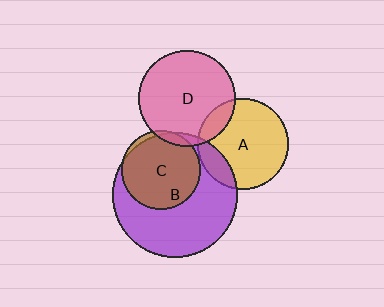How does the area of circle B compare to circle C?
Approximately 2.5 times.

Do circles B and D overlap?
Yes.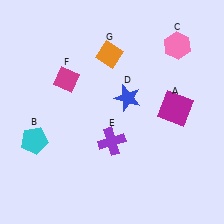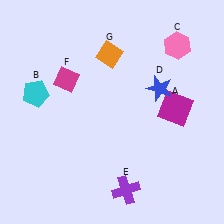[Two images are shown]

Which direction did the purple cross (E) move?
The purple cross (E) moved down.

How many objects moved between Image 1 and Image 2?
3 objects moved between the two images.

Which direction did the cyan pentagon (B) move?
The cyan pentagon (B) moved up.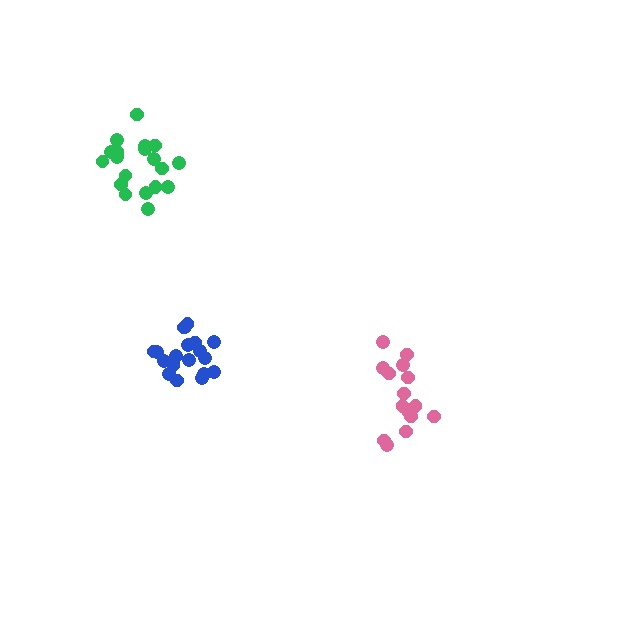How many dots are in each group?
Group 1: 19 dots, Group 2: 15 dots, Group 3: 20 dots (54 total).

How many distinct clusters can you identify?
There are 3 distinct clusters.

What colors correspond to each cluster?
The clusters are colored: blue, pink, green.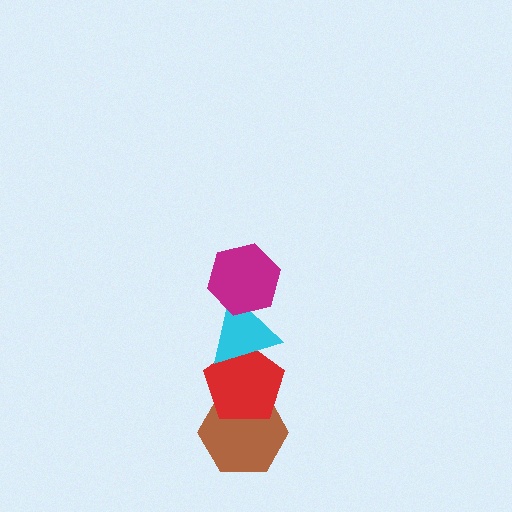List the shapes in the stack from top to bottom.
From top to bottom: the magenta hexagon, the cyan triangle, the red pentagon, the brown hexagon.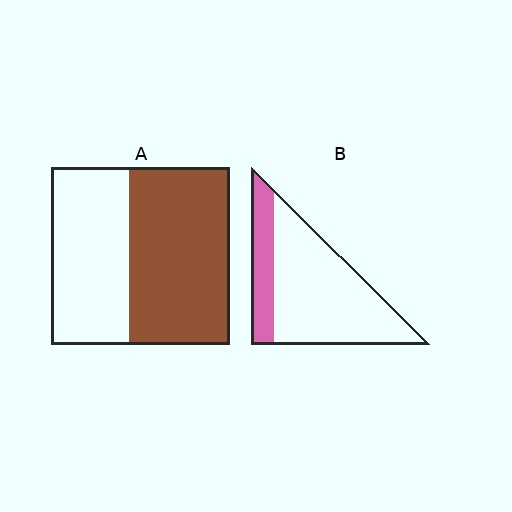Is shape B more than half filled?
No.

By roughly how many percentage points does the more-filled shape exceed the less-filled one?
By roughly 30 percentage points (A over B).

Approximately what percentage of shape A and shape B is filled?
A is approximately 55% and B is approximately 25%.